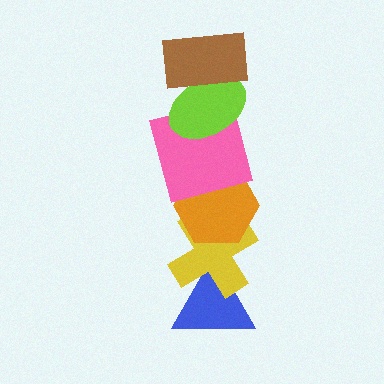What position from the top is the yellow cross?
The yellow cross is 5th from the top.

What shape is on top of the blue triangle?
The yellow cross is on top of the blue triangle.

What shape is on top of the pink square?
The lime ellipse is on top of the pink square.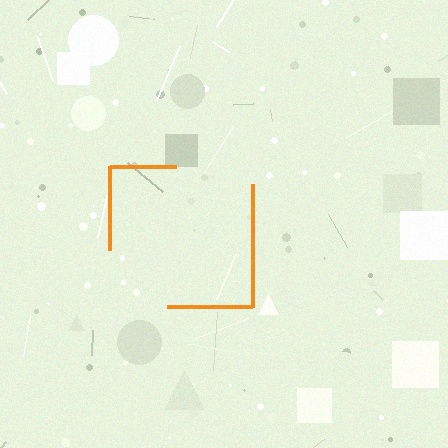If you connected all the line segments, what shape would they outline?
They would outline a square.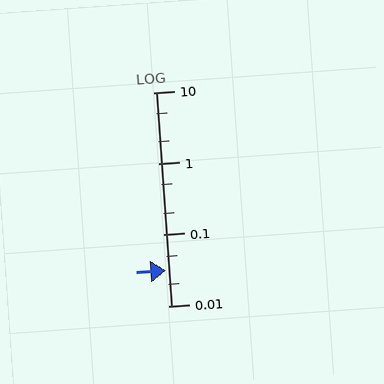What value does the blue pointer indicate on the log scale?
The pointer indicates approximately 0.031.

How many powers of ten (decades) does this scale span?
The scale spans 3 decades, from 0.01 to 10.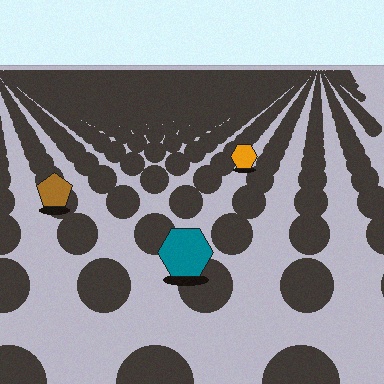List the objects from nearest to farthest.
From nearest to farthest: the teal hexagon, the brown pentagon, the orange hexagon.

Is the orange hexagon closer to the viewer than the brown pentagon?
No. The brown pentagon is closer — you can tell from the texture gradient: the ground texture is coarser near it.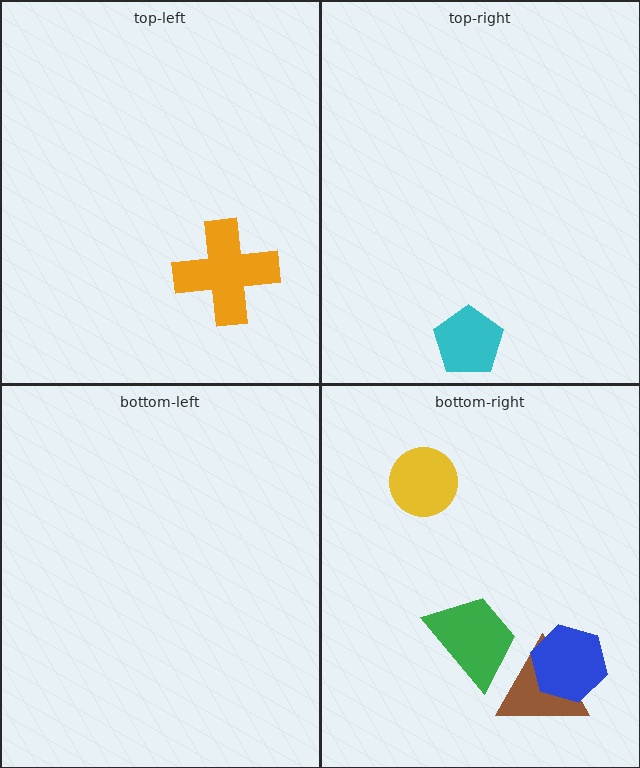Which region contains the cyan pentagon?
The top-right region.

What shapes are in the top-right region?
The cyan pentagon.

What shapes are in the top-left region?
The orange cross.